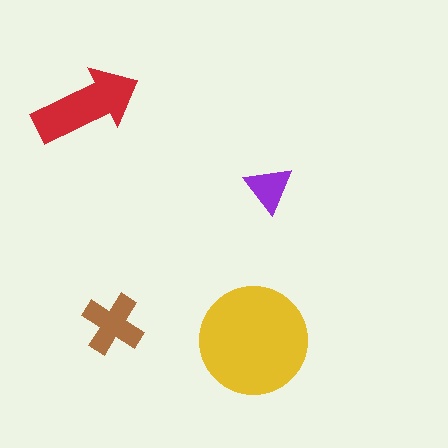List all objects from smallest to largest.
The purple triangle, the brown cross, the red arrow, the yellow circle.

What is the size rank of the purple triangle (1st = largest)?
4th.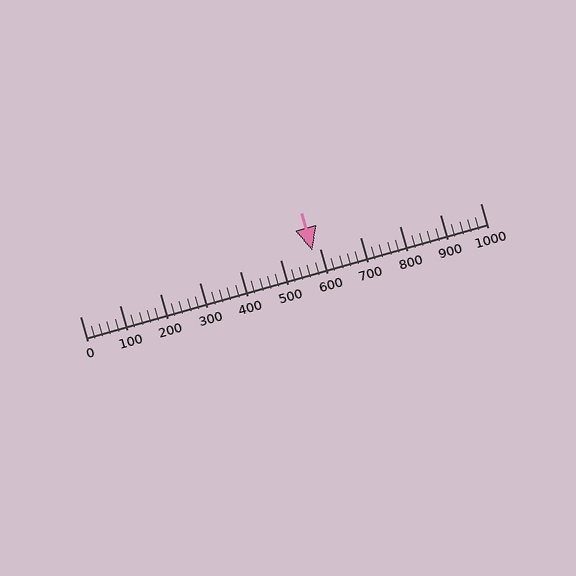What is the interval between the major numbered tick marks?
The major tick marks are spaced 100 units apart.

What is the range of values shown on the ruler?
The ruler shows values from 0 to 1000.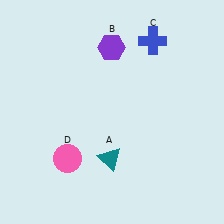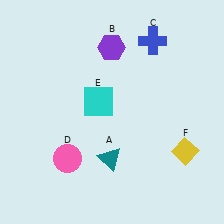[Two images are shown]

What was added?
A cyan square (E), a yellow diamond (F) were added in Image 2.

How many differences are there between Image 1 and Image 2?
There are 2 differences between the two images.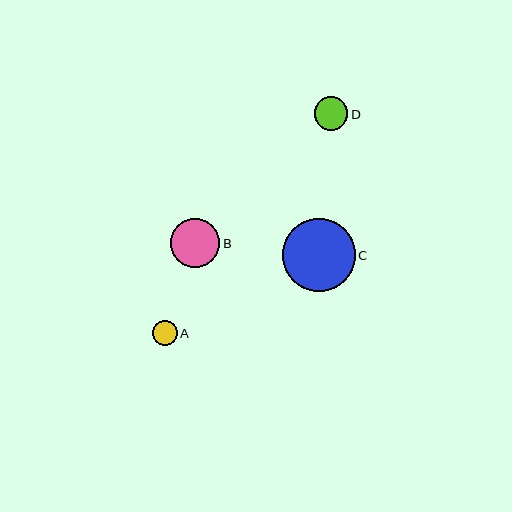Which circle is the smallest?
Circle A is the smallest with a size of approximately 25 pixels.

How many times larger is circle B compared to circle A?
Circle B is approximately 2.0 times the size of circle A.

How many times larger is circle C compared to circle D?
Circle C is approximately 2.2 times the size of circle D.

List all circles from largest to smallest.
From largest to smallest: C, B, D, A.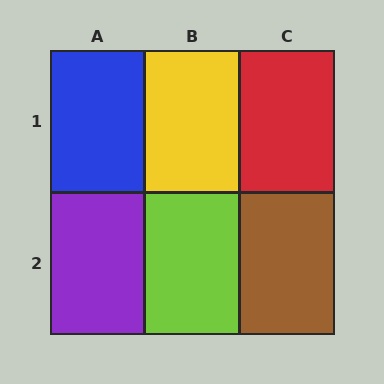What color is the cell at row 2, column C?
Brown.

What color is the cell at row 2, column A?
Purple.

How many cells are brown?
1 cell is brown.